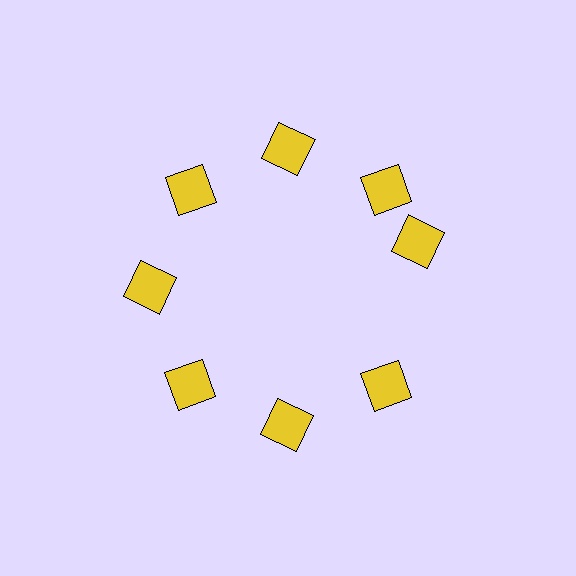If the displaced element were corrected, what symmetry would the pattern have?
It would have 8-fold rotational symmetry — the pattern would map onto itself every 45 degrees.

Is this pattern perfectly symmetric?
No. The 8 yellow squares are arranged in a ring, but one element near the 3 o'clock position is rotated out of alignment along the ring, breaking the 8-fold rotational symmetry.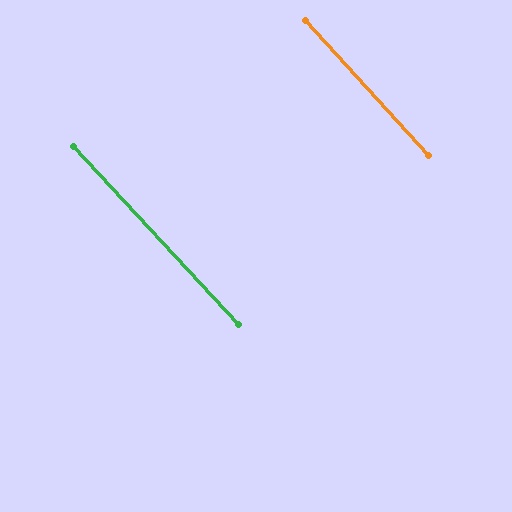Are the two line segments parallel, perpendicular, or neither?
Parallel — their directions differ by only 0.3°.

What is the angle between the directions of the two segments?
Approximately 0 degrees.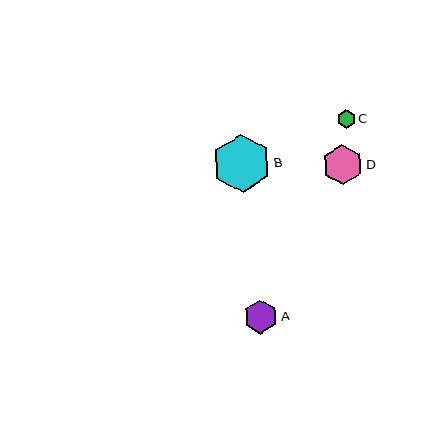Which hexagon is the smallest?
Hexagon C is the smallest with a size of approximately 18 pixels.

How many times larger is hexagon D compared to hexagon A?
Hexagon D is approximately 1.2 times the size of hexagon A.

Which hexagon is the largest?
Hexagon B is the largest with a size of approximately 58 pixels.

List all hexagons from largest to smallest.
From largest to smallest: B, D, A, C.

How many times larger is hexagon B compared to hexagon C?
Hexagon B is approximately 3.2 times the size of hexagon C.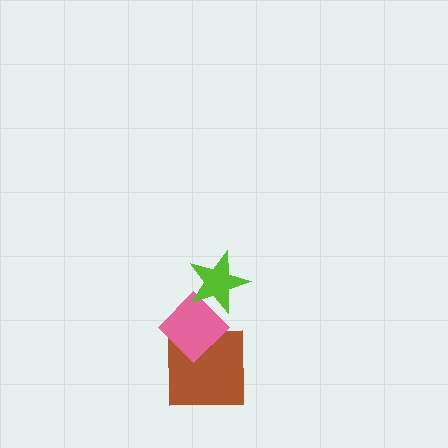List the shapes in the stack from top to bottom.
From top to bottom: the lime star, the pink diamond, the brown square.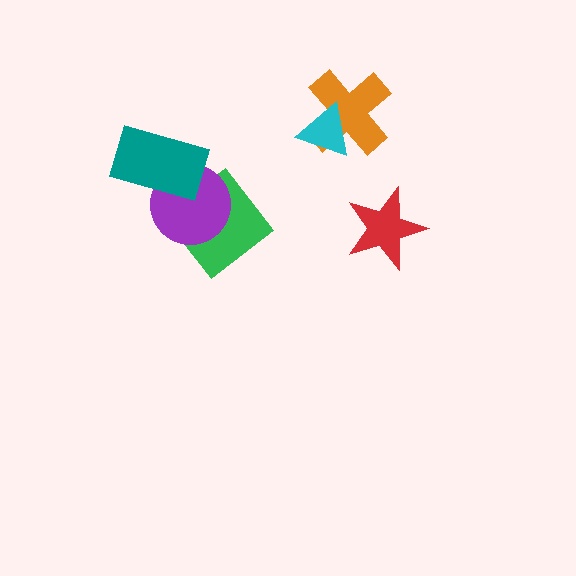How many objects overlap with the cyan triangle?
1 object overlaps with the cyan triangle.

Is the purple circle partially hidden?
Yes, it is partially covered by another shape.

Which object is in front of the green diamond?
The purple circle is in front of the green diamond.